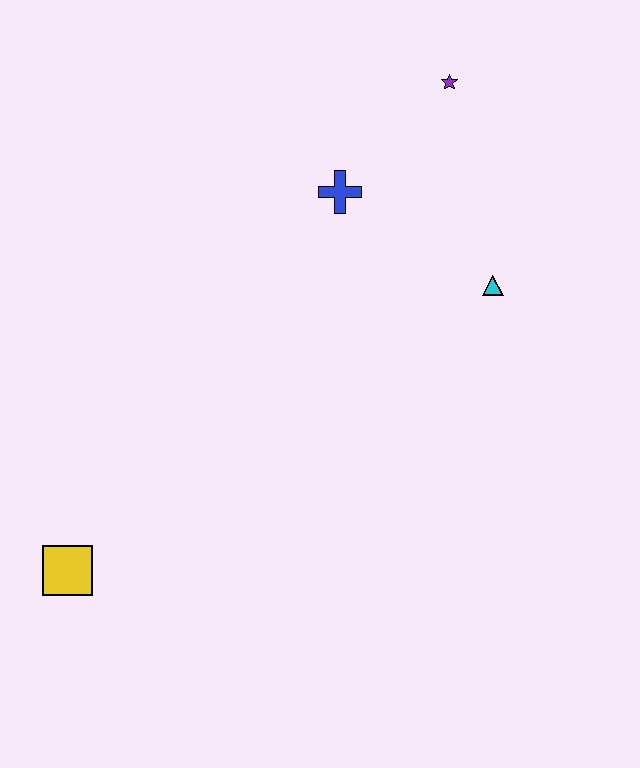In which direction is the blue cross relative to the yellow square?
The blue cross is above the yellow square.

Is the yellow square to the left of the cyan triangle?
Yes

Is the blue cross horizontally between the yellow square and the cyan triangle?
Yes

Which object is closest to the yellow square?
The blue cross is closest to the yellow square.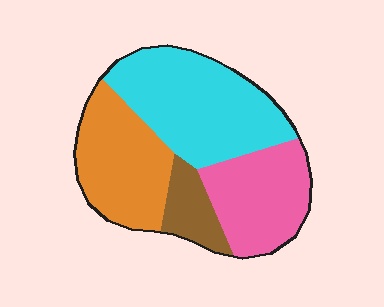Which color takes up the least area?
Brown, at roughly 10%.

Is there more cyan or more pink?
Cyan.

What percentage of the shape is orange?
Orange takes up about one quarter (1/4) of the shape.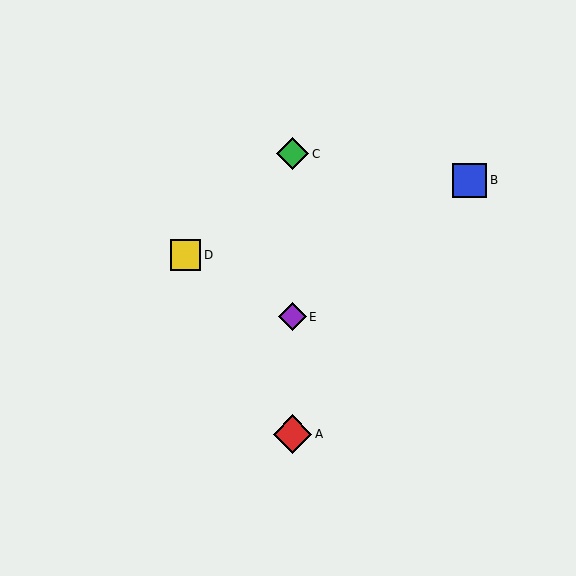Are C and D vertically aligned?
No, C is at x≈293 and D is at x≈186.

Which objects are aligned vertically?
Objects A, C, E are aligned vertically.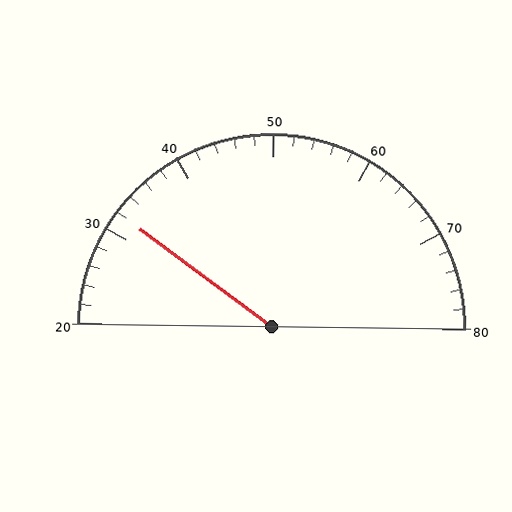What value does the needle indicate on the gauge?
The needle indicates approximately 32.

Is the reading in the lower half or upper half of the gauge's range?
The reading is in the lower half of the range (20 to 80).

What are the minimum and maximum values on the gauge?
The gauge ranges from 20 to 80.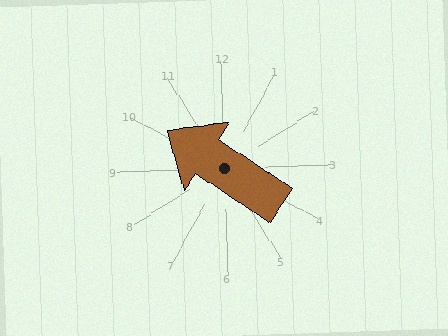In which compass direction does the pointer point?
Northwest.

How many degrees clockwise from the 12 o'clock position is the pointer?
Approximately 305 degrees.